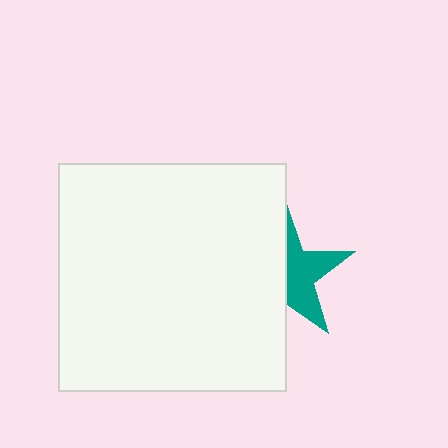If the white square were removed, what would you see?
You would see the complete teal star.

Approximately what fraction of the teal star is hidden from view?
Roughly 53% of the teal star is hidden behind the white square.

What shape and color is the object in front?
The object in front is a white square.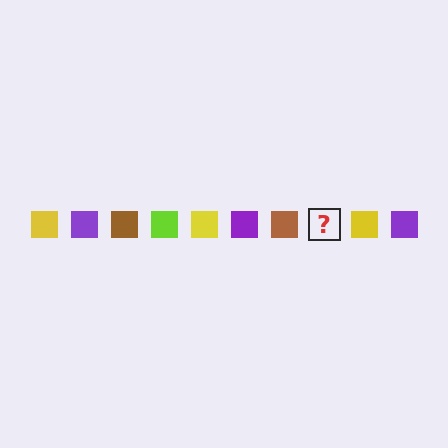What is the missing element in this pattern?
The missing element is a lime square.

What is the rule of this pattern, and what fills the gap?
The rule is that the pattern cycles through yellow, purple, brown, lime squares. The gap should be filled with a lime square.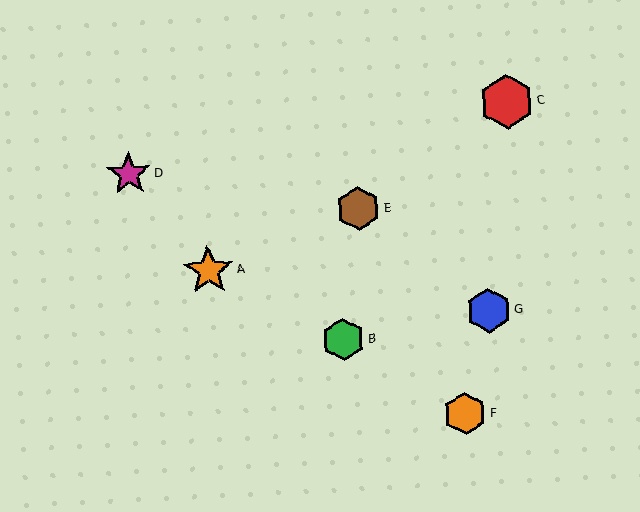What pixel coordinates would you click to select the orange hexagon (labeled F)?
Click at (465, 414) to select the orange hexagon F.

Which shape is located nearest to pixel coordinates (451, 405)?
The orange hexagon (labeled F) at (465, 414) is nearest to that location.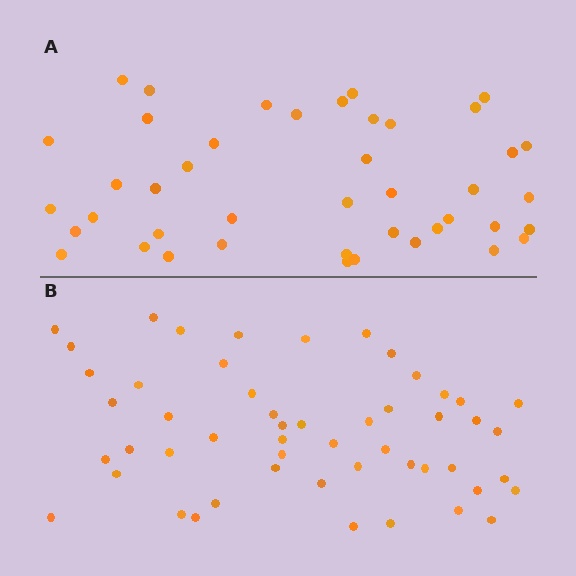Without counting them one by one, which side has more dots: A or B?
Region B (the bottom region) has more dots.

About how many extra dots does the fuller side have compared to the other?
Region B has roughly 8 or so more dots than region A.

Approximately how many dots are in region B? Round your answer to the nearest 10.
About 50 dots. (The exact count is 52, which rounds to 50.)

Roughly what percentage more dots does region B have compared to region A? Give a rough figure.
About 20% more.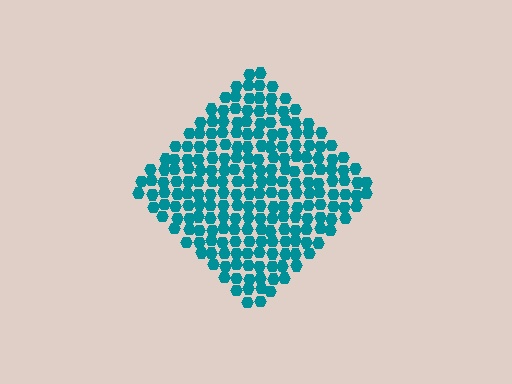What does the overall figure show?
The overall figure shows a diamond.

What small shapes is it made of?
It is made of small hexagons.